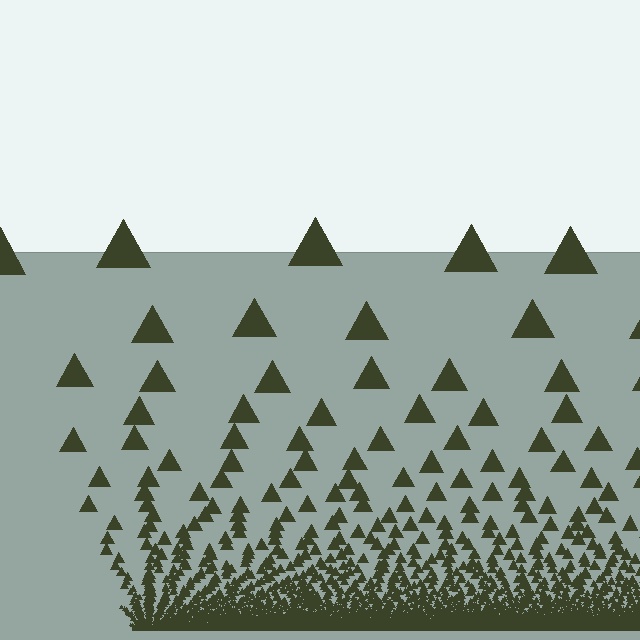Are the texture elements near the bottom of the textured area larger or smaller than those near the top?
Smaller. The gradient is inverted — elements near the bottom are smaller and denser.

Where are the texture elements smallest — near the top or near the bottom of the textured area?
Near the bottom.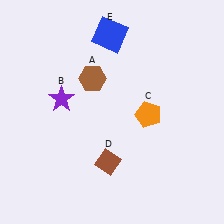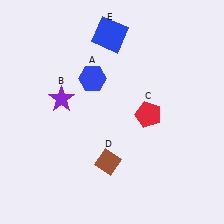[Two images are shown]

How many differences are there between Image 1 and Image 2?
There are 2 differences between the two images.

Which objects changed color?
A changed from brown to blue. C changed from orange to red.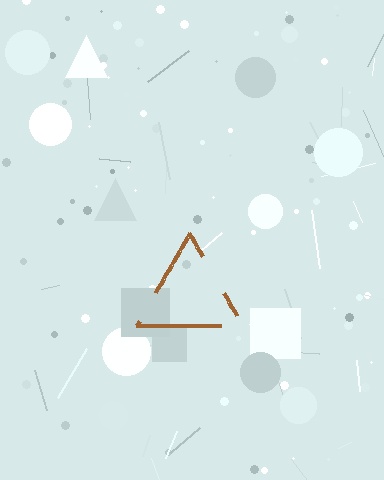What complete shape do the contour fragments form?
The contour fragments form a triangle.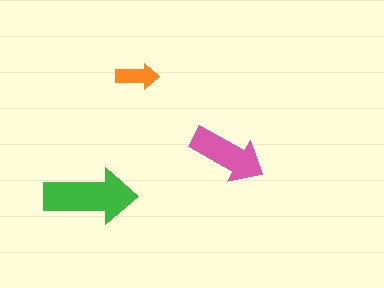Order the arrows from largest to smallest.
the green one, the pink one, the orange one.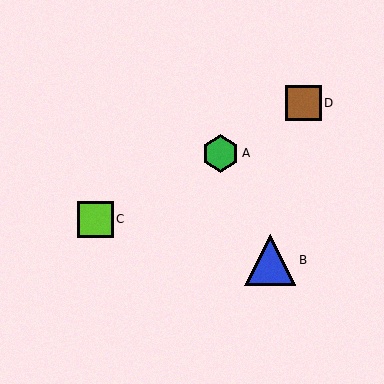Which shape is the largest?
The blue triangle (labeled B) is the largest.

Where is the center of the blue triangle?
The center of the blue triangle is at (270, 260).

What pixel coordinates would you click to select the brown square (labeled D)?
Click at (304, 103) to select the brown square D.